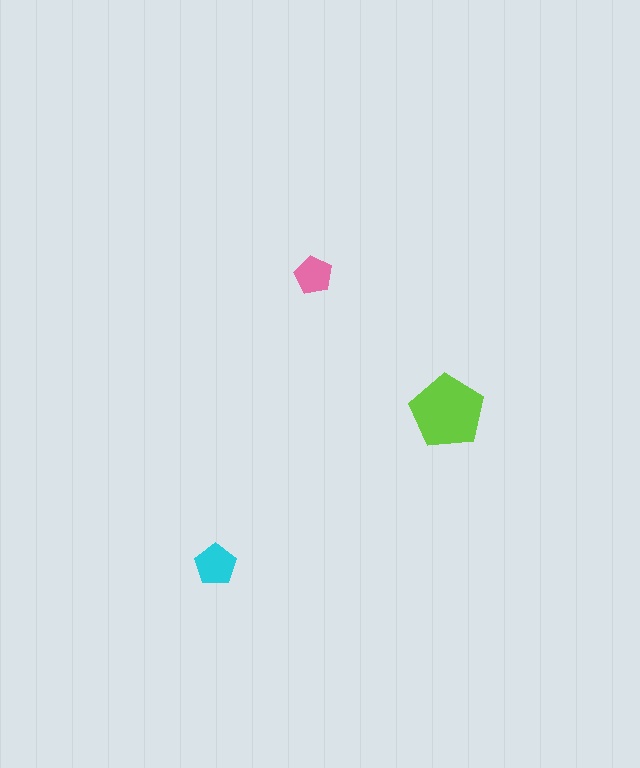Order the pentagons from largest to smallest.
the lime one, the cyan one, the pink one.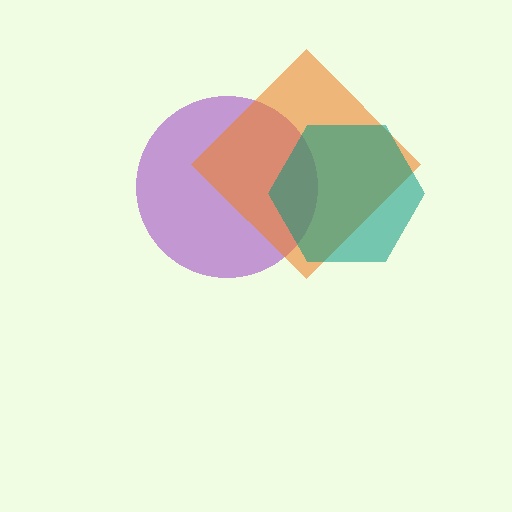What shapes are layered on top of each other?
The layered shapes are: a purple circle, an orange diamond, a teal hexagon.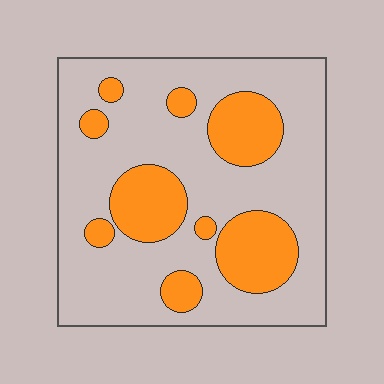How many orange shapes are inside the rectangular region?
9.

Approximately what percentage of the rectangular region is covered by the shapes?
Approximately 25%.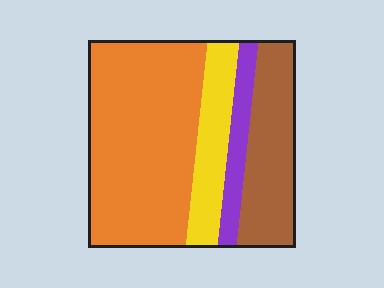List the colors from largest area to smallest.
From largest to smallest: orange, brown, yellow, purple.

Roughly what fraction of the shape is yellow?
Yellow covers 15% of the shape.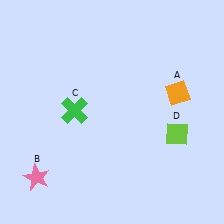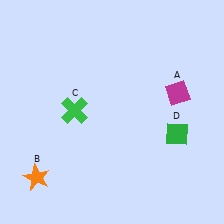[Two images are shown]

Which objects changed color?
A changed from orange to magenta. B changed from pink to orange. D changed from lime to green.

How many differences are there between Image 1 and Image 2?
There are 3 differences between the two images.